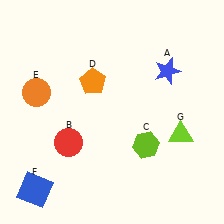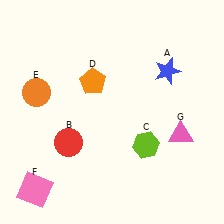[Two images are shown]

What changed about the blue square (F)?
In Image 1, F is blue. In Image 2, it changed to pink.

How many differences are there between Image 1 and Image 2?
There are 2 differences between the two images.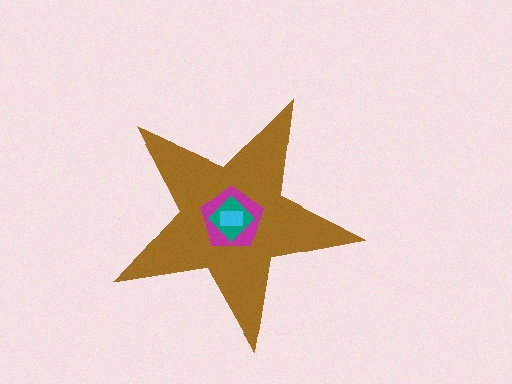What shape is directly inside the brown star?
The magenta pentagon.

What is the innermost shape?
The cyan rectangle.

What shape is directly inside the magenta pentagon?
The teal diamond.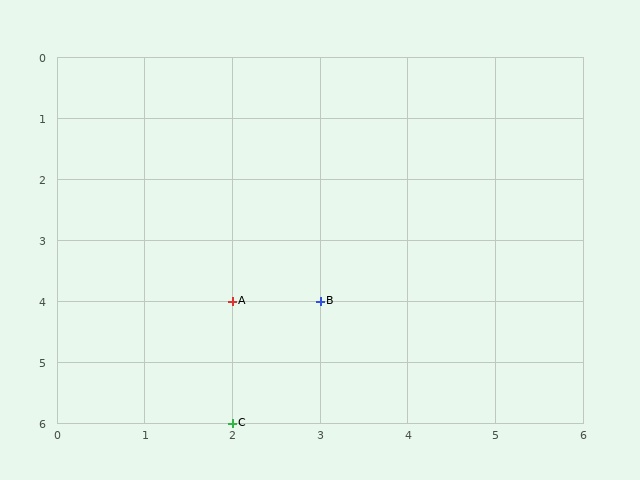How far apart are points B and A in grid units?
Points B and A are 1 column apart.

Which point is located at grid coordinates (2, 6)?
Point C is at (2, 6).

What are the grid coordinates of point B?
Point B is at grid coordinates (3, 4).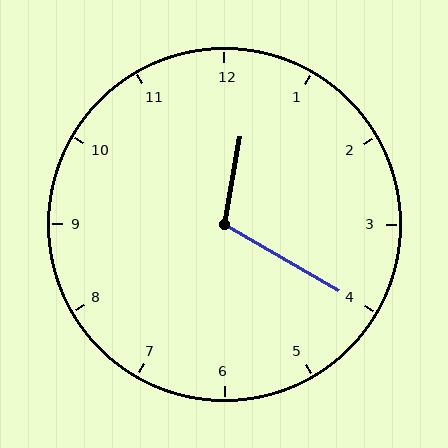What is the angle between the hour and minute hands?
Approximately 110 degrees.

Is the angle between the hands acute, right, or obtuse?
It is obtuse.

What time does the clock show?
12:20.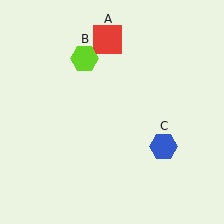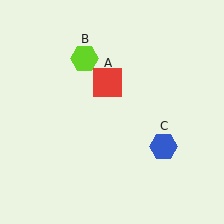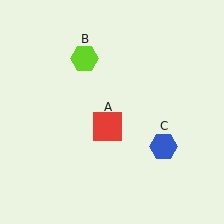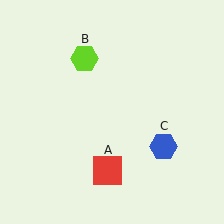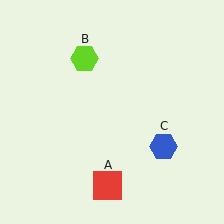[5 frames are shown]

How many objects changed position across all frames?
1 object changed position: red square (object A).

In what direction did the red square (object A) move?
The red square (object A) moved down.